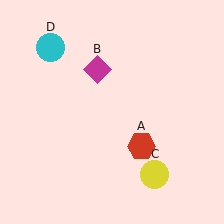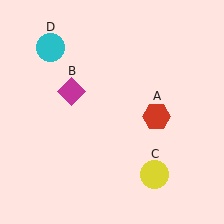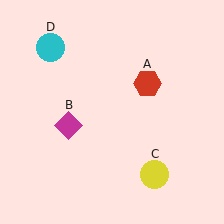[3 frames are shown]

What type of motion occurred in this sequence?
The red hexagon (object A), magenta diamond (object B) rotated counterclockwise around the center of the scene.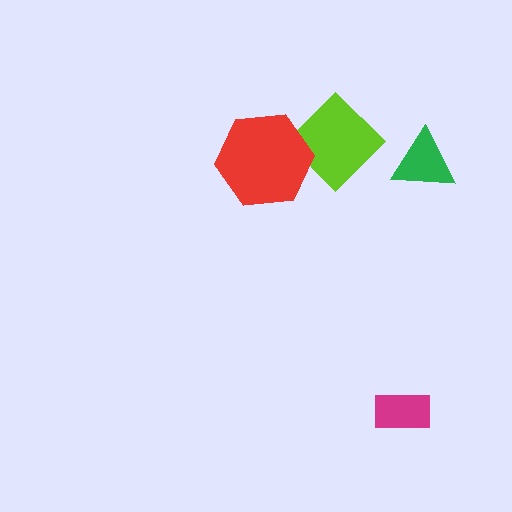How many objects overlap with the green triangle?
0 objects overlap with the green triangle.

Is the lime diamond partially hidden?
Yes, it is partially covered by another shape.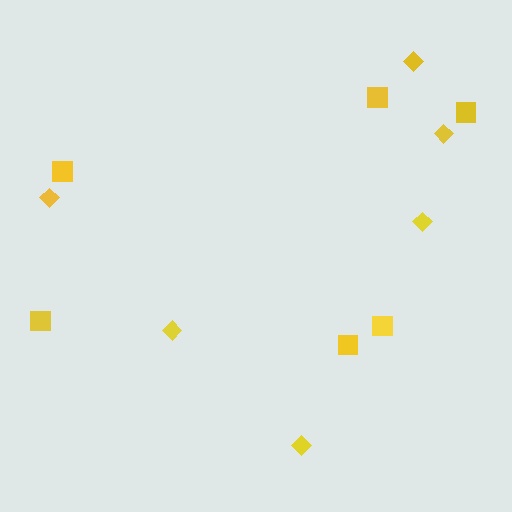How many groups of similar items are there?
There are 2 groups: one group of diamonds (6) and one group of squares (6).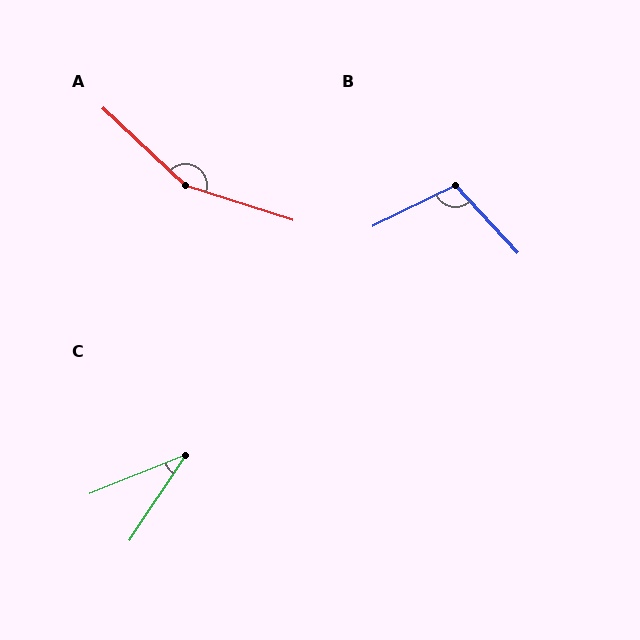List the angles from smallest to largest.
C (35°), B (107°), A (154°).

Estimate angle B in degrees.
Approximately 107 degrees.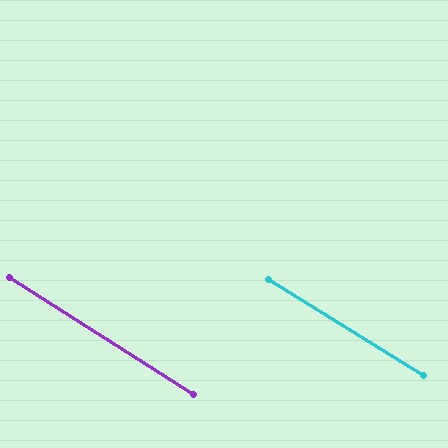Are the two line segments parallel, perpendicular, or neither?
Parallel — their directions differ by only 0.8°.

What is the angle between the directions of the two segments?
Approximately 1 degree.